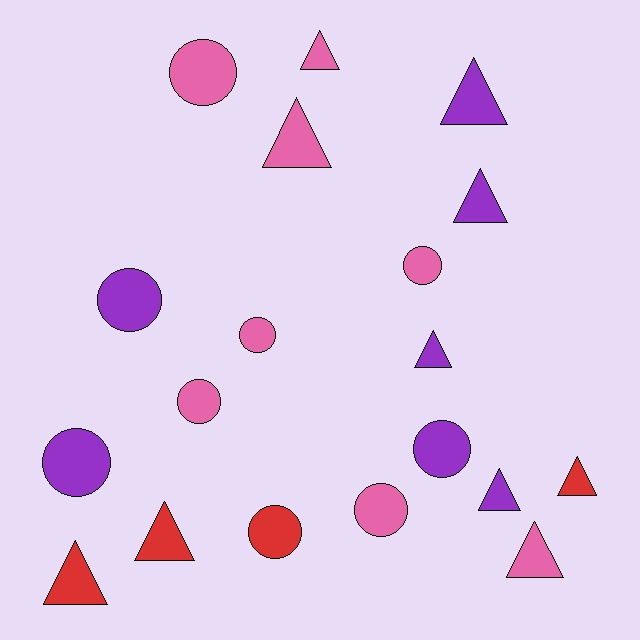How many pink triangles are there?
There are 3 pink triangles.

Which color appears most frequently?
Pink, with 8 objects.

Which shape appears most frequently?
Triangle, with 10 objects.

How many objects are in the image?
There are 19 objects.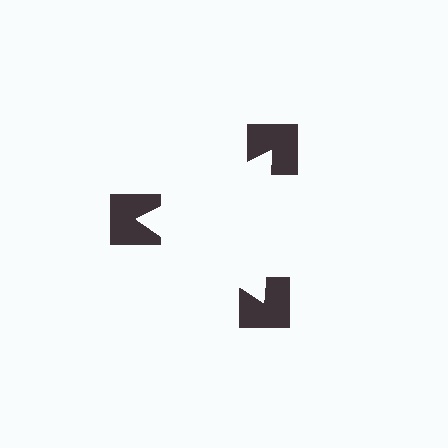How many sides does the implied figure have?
3 sides.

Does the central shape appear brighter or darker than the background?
It typically appears slightly brighter than the background, even though no actual brightness change is drawn.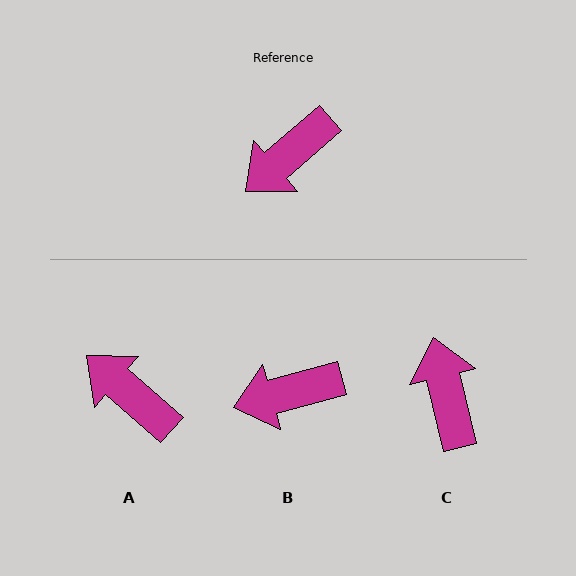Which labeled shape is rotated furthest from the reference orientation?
C, about 117 degrees away.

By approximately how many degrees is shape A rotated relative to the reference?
Approximately 82 degrees clockwise.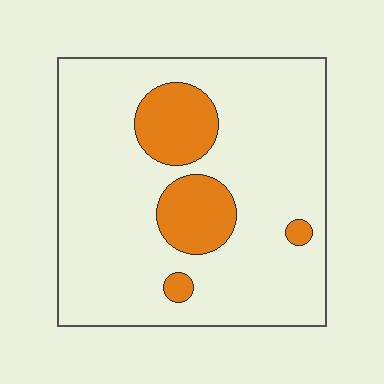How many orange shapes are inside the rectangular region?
4.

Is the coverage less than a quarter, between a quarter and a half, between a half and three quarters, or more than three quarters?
Less than a quarter.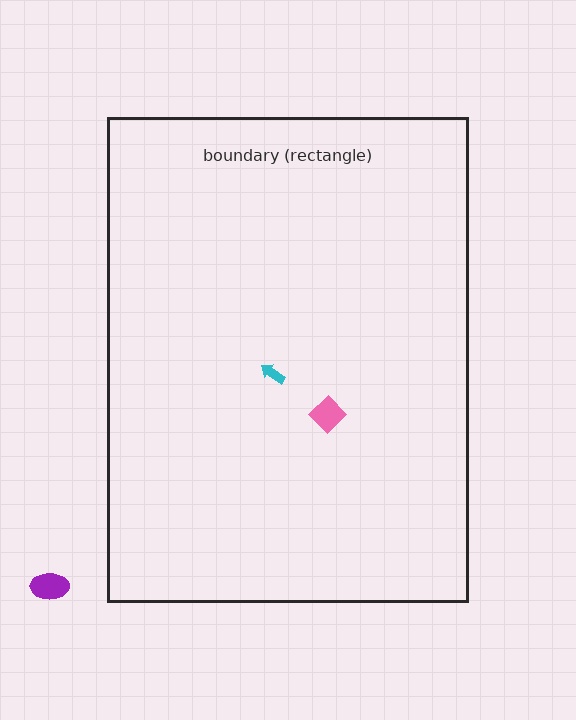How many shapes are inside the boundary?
2 inside, 1 outside.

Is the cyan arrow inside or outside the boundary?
Inside.